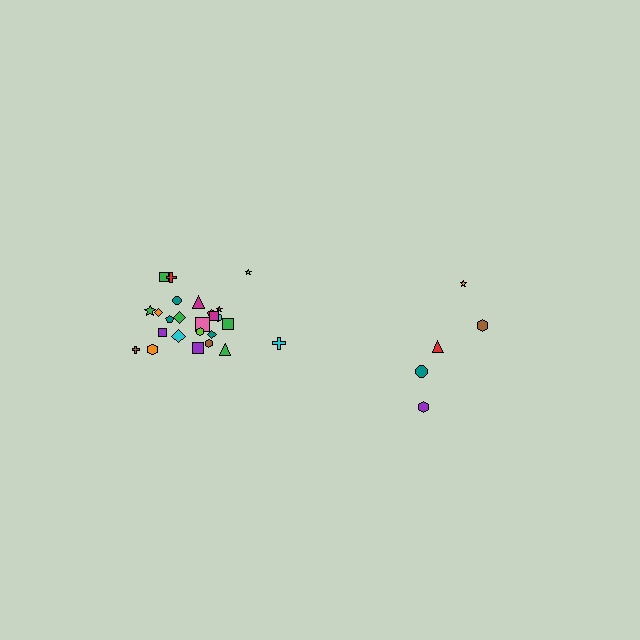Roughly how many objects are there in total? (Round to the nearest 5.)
Roughly 30 objects in total.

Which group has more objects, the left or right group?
The left group.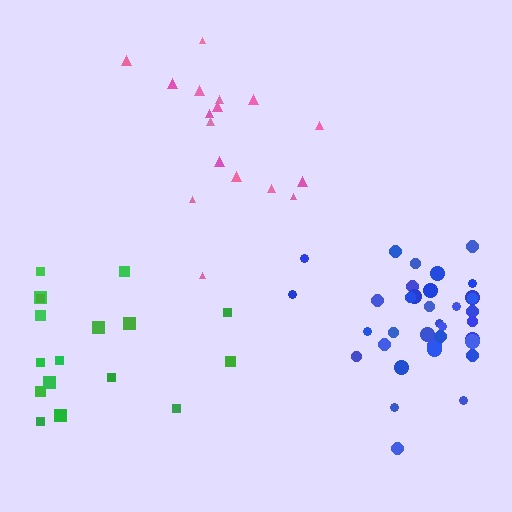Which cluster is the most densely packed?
Blue.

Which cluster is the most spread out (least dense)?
Green.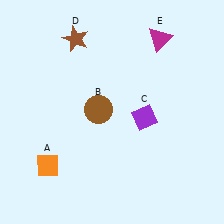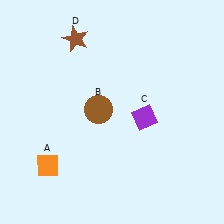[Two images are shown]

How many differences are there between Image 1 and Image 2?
There is 1 difference between the two images.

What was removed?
The magenta triangle (E) was removed in Image 2.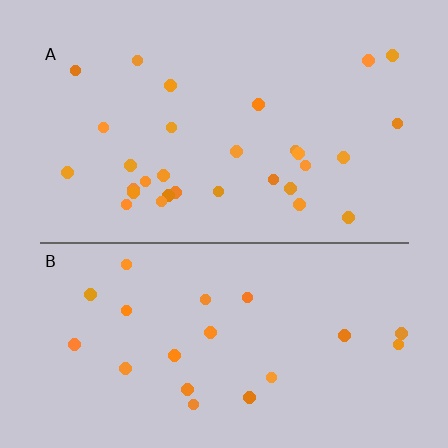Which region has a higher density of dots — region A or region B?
A (the top).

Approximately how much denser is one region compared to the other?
Approximately 1.5× — region A over region B.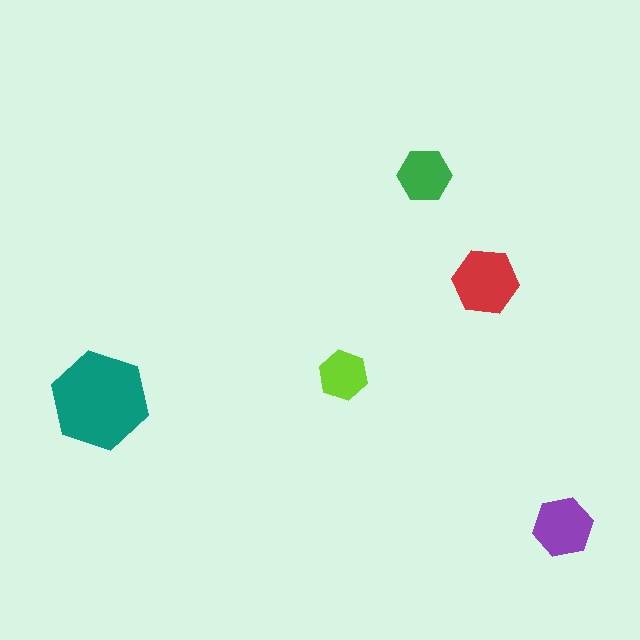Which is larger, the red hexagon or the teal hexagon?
The teal one.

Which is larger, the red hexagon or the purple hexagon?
The red one.